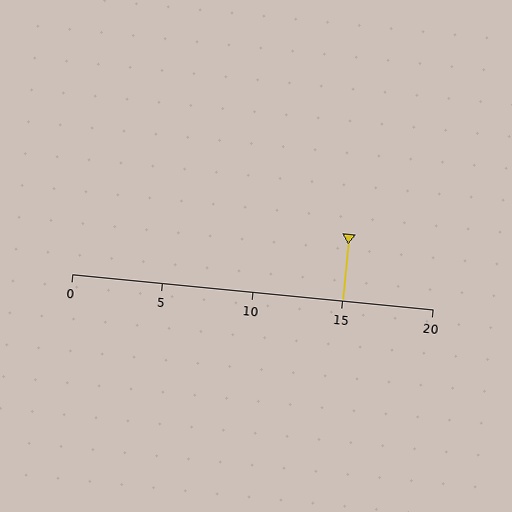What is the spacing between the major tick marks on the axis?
The major ticks are spaced 5 apart.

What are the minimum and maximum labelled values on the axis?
The axis runs from 0 to 20.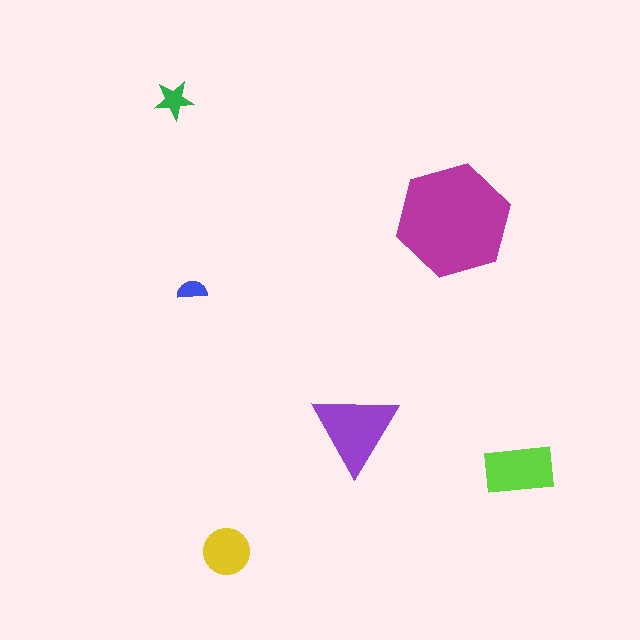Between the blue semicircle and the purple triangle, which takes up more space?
The purple triangle.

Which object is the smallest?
The blue semicircle.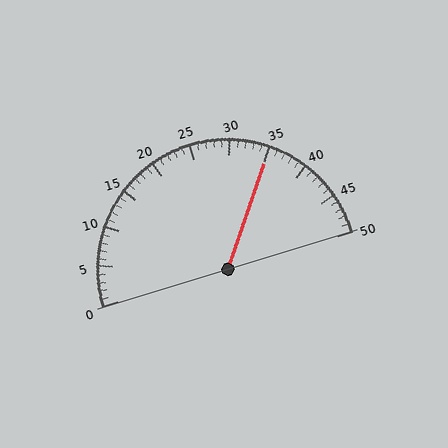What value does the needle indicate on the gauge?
The needle indicates approximately 35.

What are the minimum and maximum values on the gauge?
The gauge ranges from 0 to 50.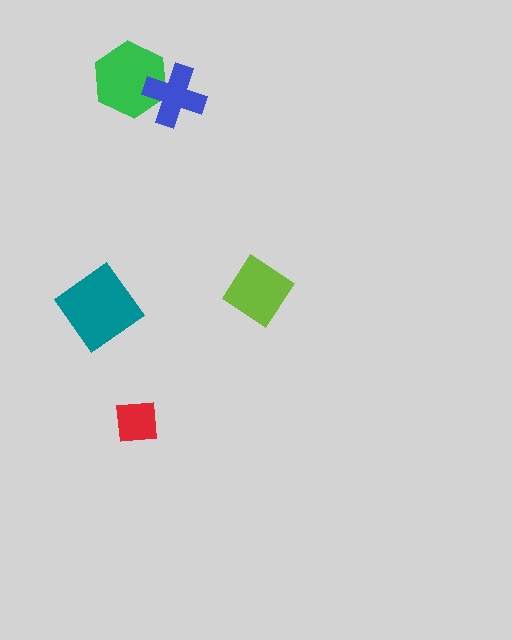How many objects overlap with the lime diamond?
0 objects overlap with the lime diamond.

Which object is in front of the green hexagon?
The blue cross is in front of the green hexagon.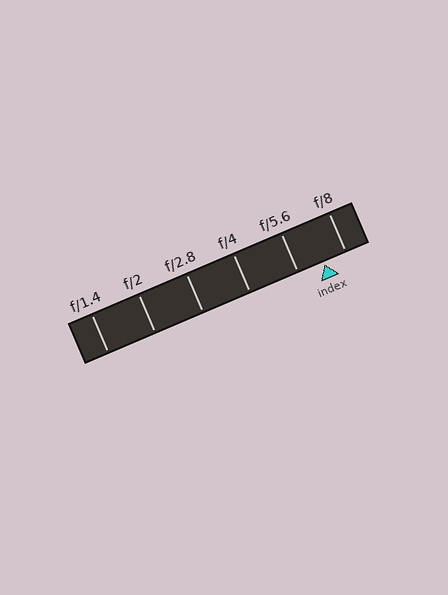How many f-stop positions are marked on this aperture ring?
There are 6 f-stop positions marked.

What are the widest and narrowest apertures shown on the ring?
The widest aperture shown is f/1.4 and the narrowest is f/8.